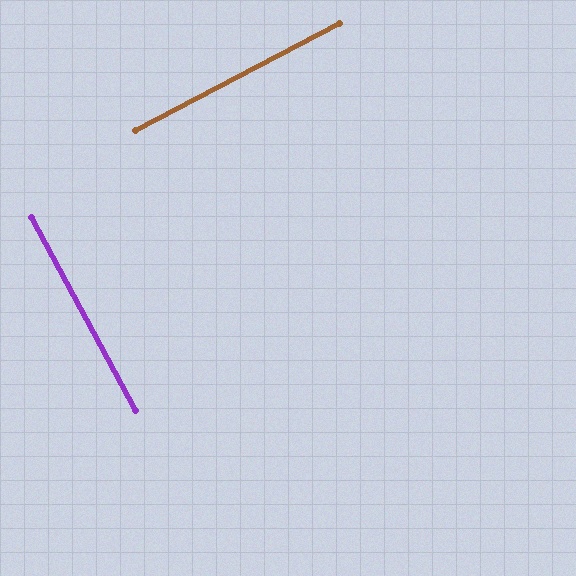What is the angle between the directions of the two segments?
Approximately 90 degrees.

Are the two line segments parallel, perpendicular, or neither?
Perpendicular — they meet at approximately 90°.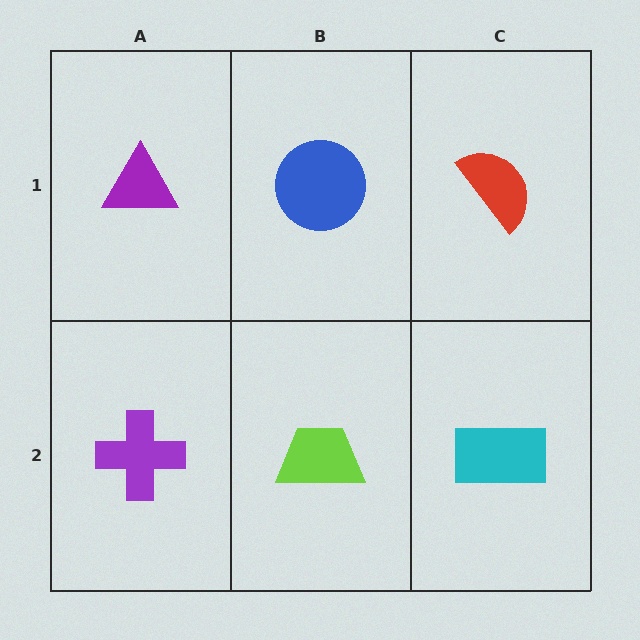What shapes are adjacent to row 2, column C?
A red semicircle (row 1, column C), a lime trapezoid (row 2, column B).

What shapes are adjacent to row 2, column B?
A blue circle (row 1, column B), a purple cross (row 2, column A), a cyan rectangle (row 2, column C).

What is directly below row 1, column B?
A lime trapezoid.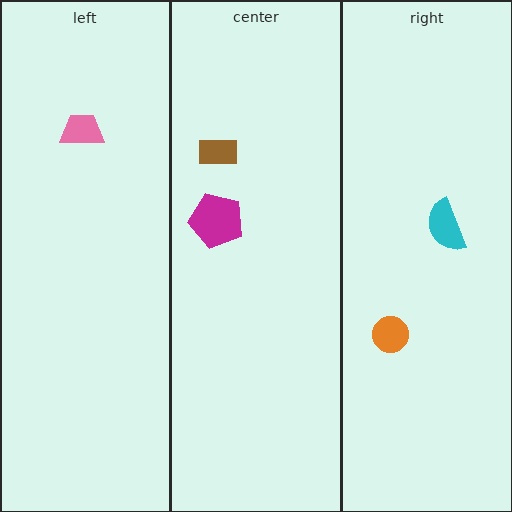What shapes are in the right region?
The orange circle, the cyan semicircle.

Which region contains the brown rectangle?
The center region.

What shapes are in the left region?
The pink trapezoid.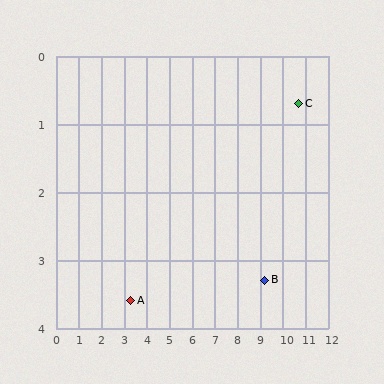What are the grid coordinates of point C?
Point C is at approximately (10.7, 0.7).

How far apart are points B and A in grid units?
Points B and A are about 5.9 grid units apart.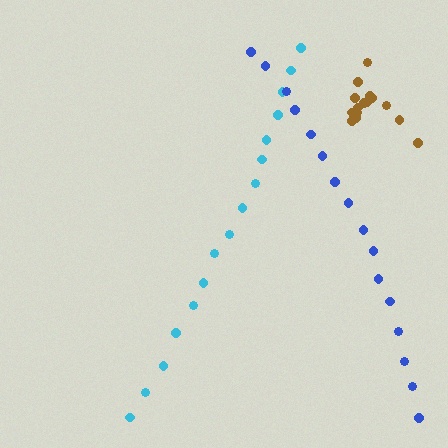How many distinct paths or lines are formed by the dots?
There are 3 distinct paths.